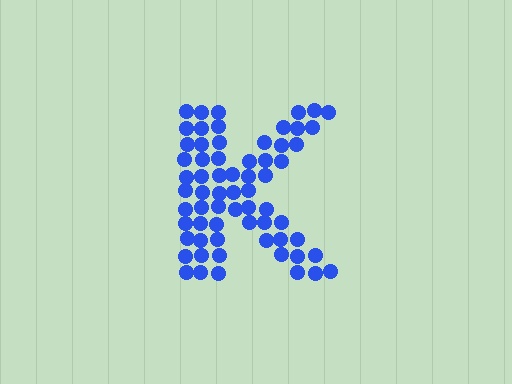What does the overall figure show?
The overall figure shows the letter K.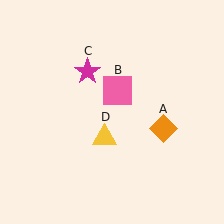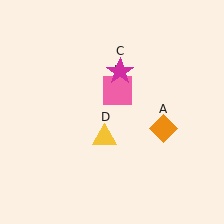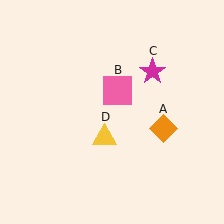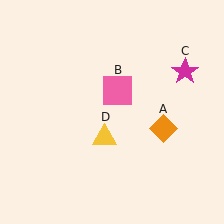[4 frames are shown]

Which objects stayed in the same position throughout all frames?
Orange diamond (object A) and pink square (object B) and yellow triangle (object D) remained stationary.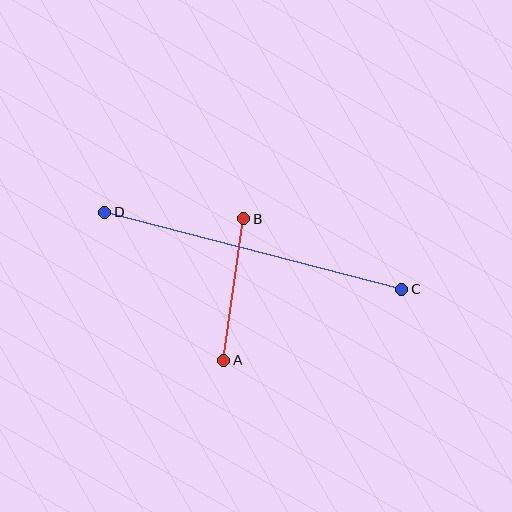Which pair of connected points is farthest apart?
Points C and D are farthest apart.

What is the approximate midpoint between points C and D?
The midpoint is at approximately (253, 251) pixels.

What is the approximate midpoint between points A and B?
The midpoint is at approximately (234, 289) pixels.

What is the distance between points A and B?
The distance is approximately 143 pixels.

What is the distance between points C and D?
The distance is approximately 307 pixels.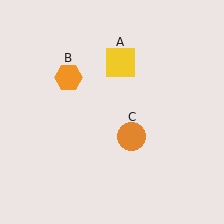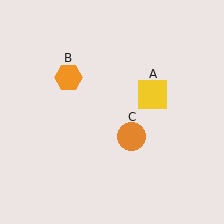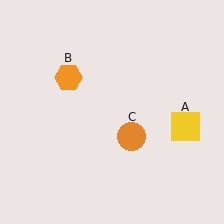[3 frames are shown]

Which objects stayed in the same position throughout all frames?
Orange hexagon (object B) and orange circle (object C) remained stationary.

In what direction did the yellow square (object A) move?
The yellow square (object A) moved down and to the right.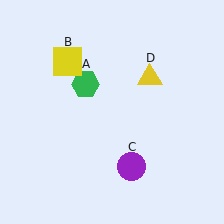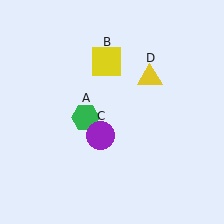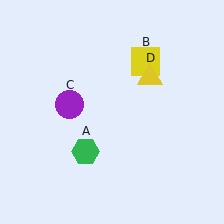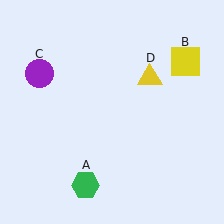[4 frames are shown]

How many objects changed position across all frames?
3 objects changed position: green hexagon (object A), yellow square (object B), purple circle (object C).